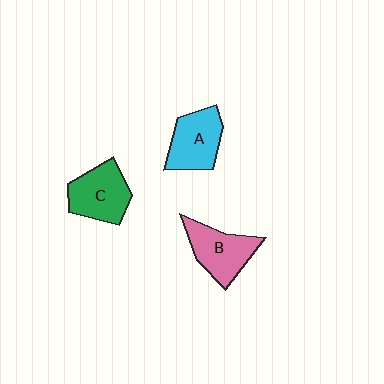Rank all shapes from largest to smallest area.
From largest to smallest: C (green), B (pink), A (cyan).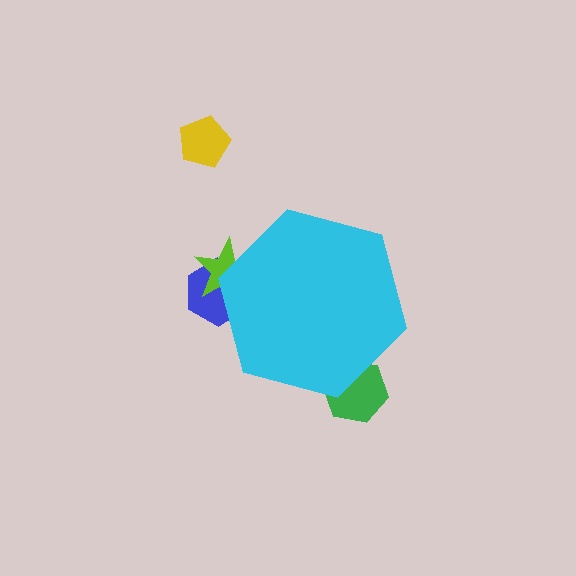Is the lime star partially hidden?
Yes, the lime star is partially hidden behind the cyan hexagon.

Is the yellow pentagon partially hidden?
No, the yellow pentagon is fully visible.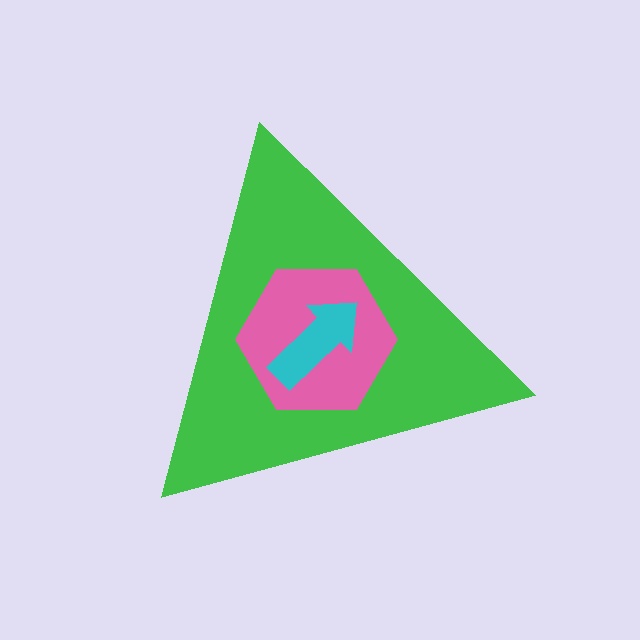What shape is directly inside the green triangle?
The pink hexagon.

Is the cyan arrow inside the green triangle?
Yes.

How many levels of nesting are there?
3.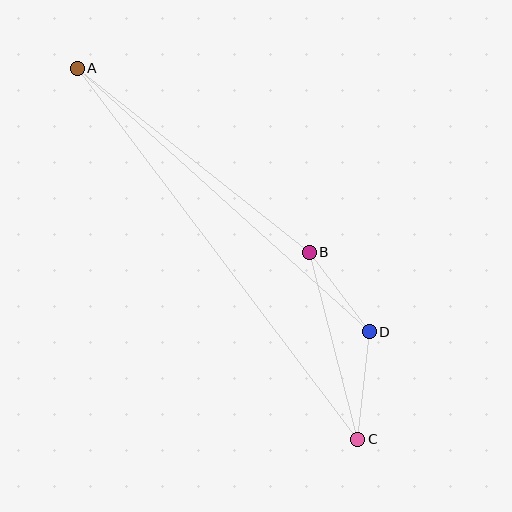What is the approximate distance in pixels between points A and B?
The distance between A and B is approximately 296 pixels.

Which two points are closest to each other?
Points B and D are closest to each other.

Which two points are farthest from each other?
Points A and C are farthest from each other.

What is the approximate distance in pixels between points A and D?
The distance between A and D is approximately 393 pixels.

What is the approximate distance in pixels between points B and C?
The distance between B and C is approximately 193 pixels.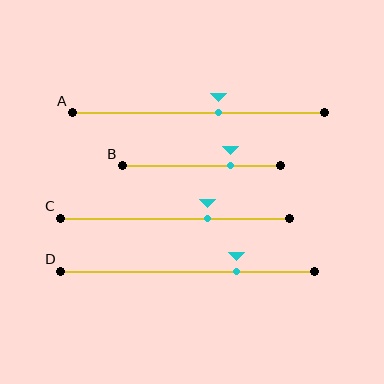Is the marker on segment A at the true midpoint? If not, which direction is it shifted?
No, the marker on segment A is shifted to the right by about 8% of the segment length.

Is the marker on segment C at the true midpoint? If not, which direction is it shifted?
No, the marker on segment C is shifted to the right by about 14% of the segment length.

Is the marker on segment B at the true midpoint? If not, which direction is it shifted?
No, the marker on segment B is shifted to the right by about 18% of the segment length.